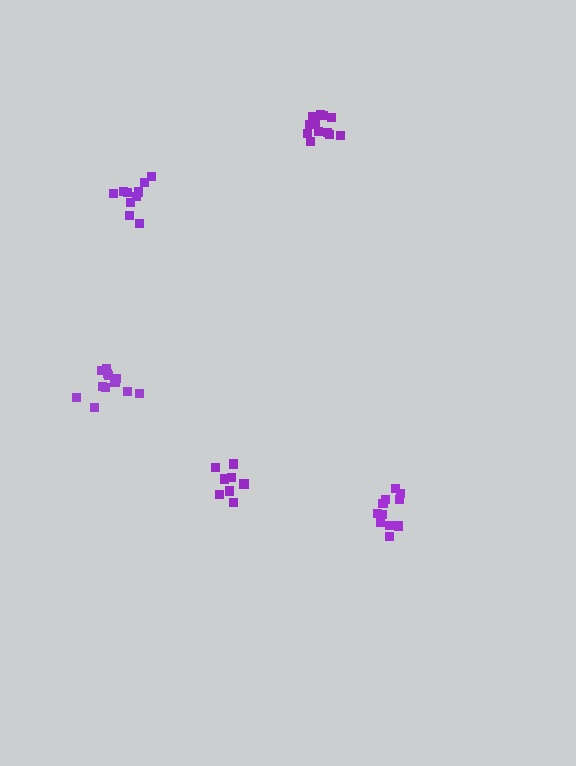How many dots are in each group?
Group 1: 12 dots, Group 2: 8 dots, Group 3: 11 dots, Group 4: 12 dots, Group 5: 10 dots (53 total).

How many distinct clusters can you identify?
There are 5 distinct clusters.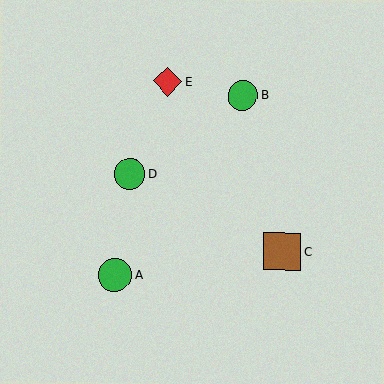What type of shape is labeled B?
Shape B is a green circle.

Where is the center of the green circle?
The center of the green circle is at (115, 275).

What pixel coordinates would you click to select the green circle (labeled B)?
Click at (243, 95) to select the green circle B.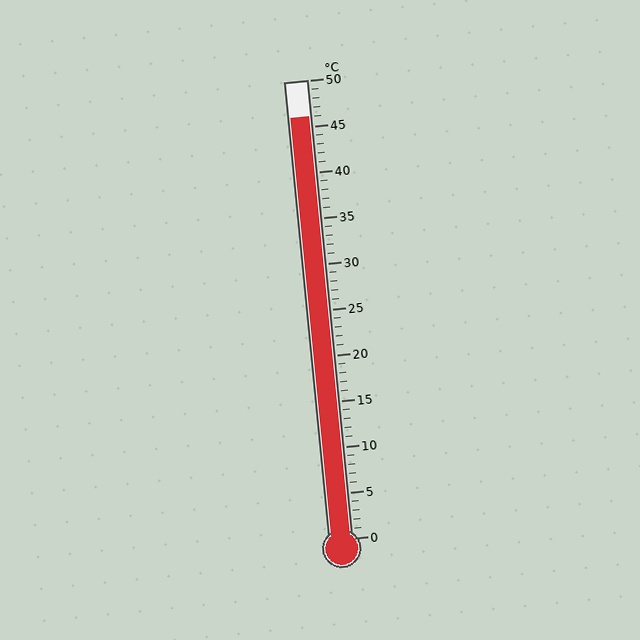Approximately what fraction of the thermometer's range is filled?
The thermometer is filled to approximately 90% of its range.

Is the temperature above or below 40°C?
The temperature is above 40°C.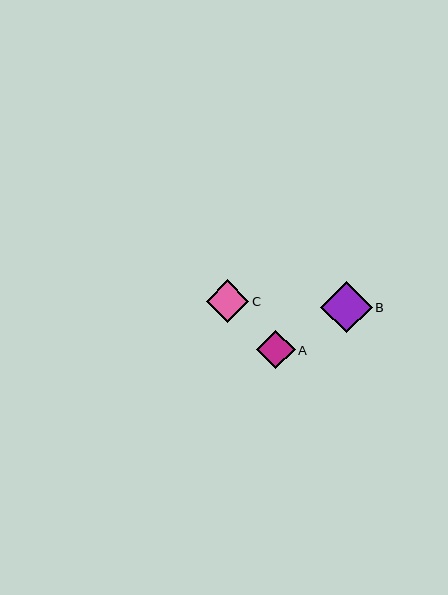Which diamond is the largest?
Diamond B is the largest with a size of approximately 51 pixels.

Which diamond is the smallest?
Diamond A is the smallest with a size of approximately 39 pixels.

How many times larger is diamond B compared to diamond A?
Diamond B is approximately 1.3 times the size of diamond A.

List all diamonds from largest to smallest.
From largest to smallest: B, C, A.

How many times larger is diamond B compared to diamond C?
Diamond B is approximately 1.2 times the size of diamond C.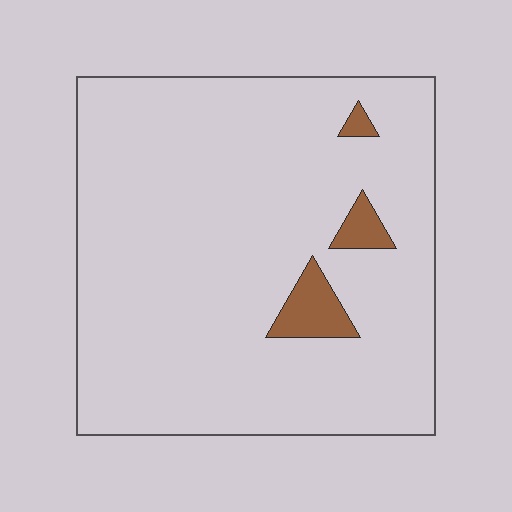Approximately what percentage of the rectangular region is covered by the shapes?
Approximately 5%.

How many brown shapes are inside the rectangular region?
3.